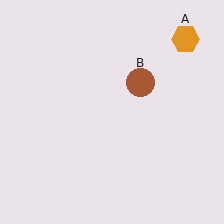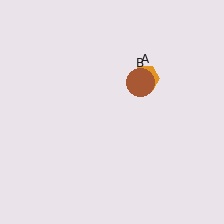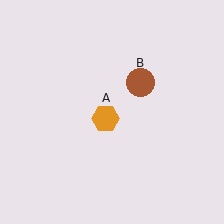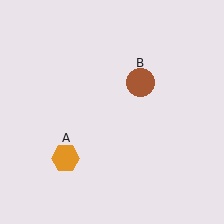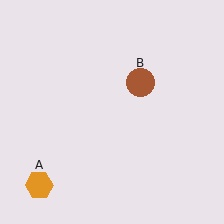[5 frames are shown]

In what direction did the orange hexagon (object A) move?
The orange hexagon (object A) moved down and to the left.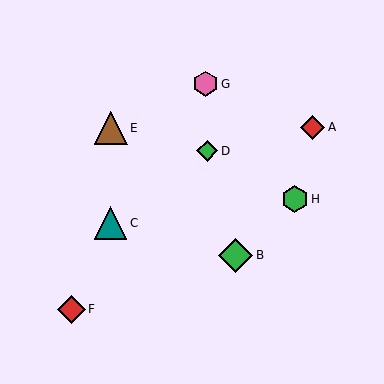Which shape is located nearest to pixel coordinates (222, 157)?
The green diamond (labeled D) at (207, 151) is nearest to that location.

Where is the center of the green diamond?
The center of the green diamond is at (207, 151).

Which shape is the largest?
The green diamond (labeled B) is the largest.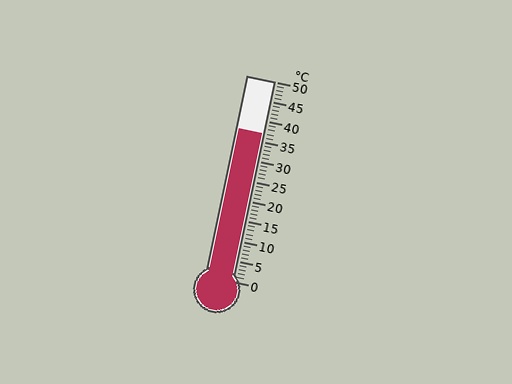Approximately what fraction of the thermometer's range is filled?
The thermometer is filled to approximately 75% of its range.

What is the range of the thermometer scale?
The thermometer scale ranges from 0°C to 50°C.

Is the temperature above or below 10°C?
The temperature is above 10°C.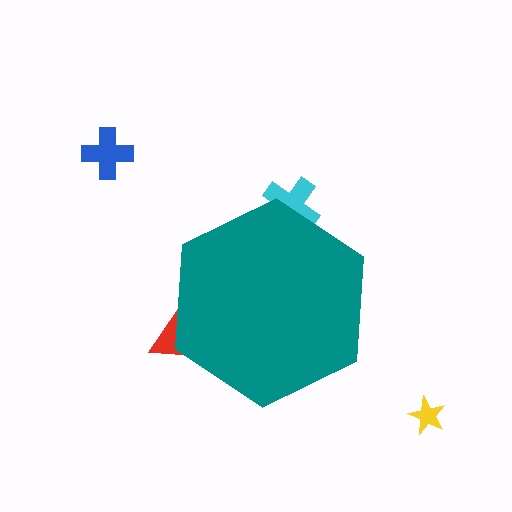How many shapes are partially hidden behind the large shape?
2 shapes are partially hidden.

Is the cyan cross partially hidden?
Yes, the cyan cross is partially hidden behind the teal hexagon.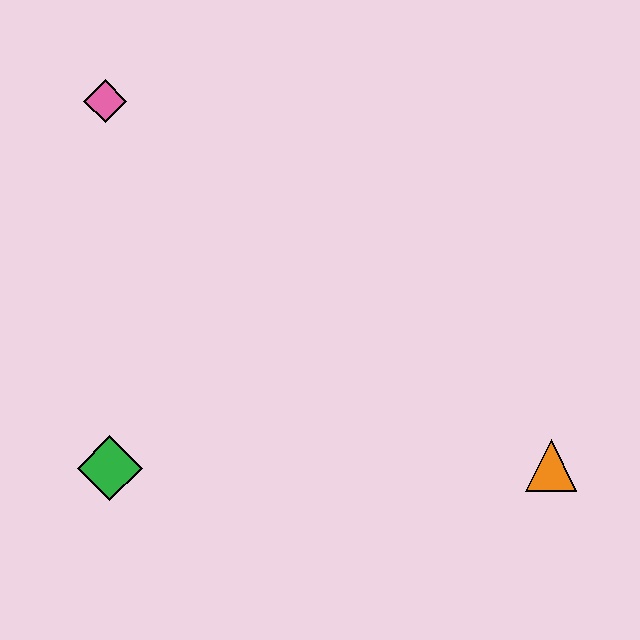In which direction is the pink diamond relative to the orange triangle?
The pink diamond is to the left of the orange triangle.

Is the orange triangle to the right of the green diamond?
Yes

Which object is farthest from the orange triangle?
The pink diamond is farthest from the orange triangle.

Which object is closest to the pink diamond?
The green diamond is closest to the pink diamond.